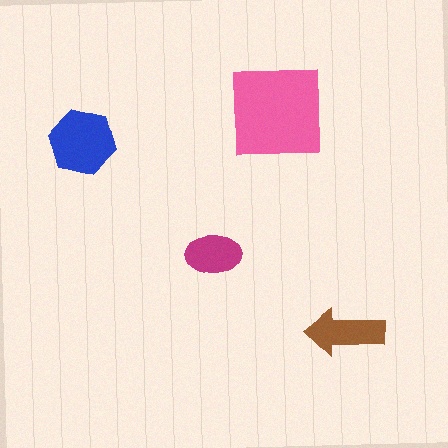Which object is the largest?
The pink square.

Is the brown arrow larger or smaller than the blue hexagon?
Smaller.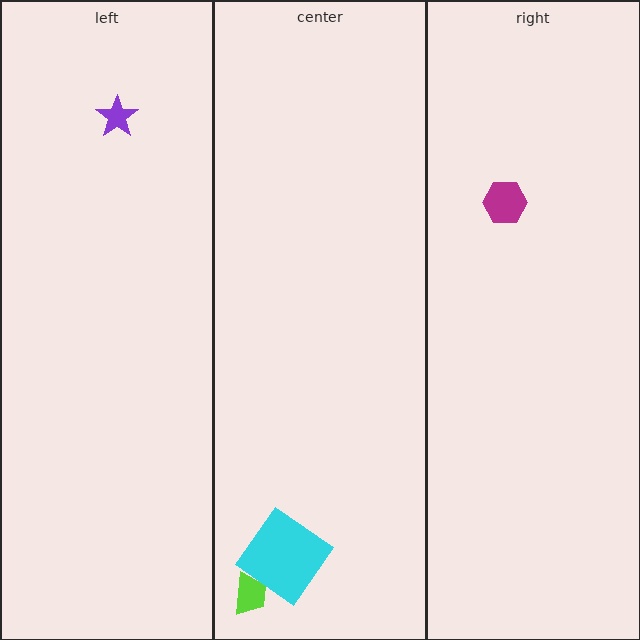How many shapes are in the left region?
1.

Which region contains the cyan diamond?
The center region.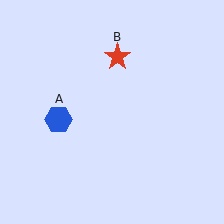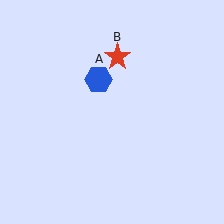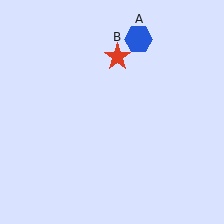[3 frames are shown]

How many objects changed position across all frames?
1 object changed position: blue hexagon (object A).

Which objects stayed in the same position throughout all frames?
Red star (object B) remained stationary.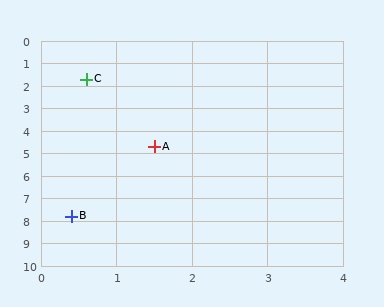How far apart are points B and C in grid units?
Points B and C are about 6.1 grid units apart.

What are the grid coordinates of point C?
Point C is at approximately (0.6, 1.7).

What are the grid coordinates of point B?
Point B is at approximately (0.4, 7.8).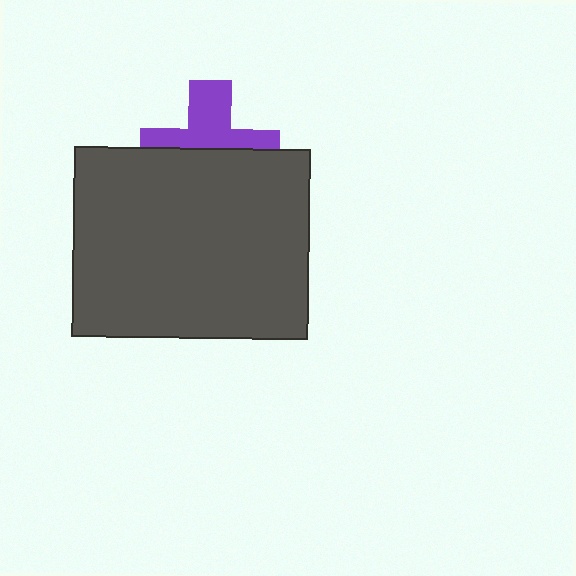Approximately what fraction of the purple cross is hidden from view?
Roughly 53% of the purple cross is hidden behind the dark gray rectangle.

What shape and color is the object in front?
The object in front is a dark gray rectangle.